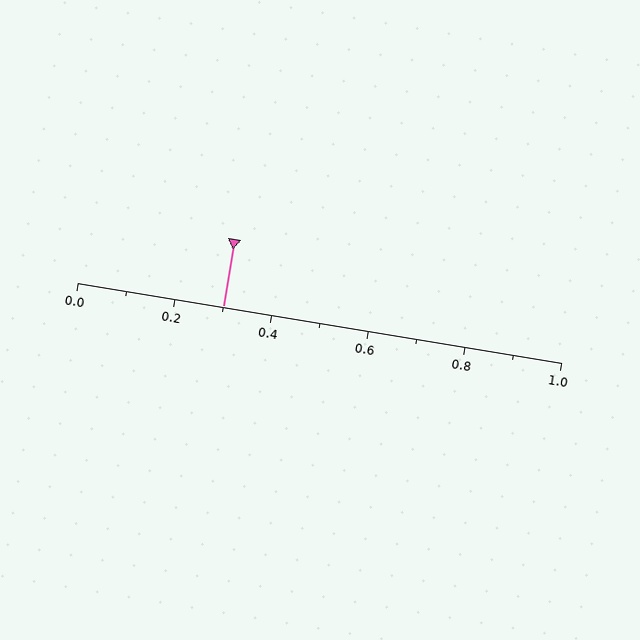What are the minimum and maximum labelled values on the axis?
The axis runs from 0.0 to 1.0.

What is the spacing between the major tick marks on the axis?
The major ticks are spaced 0.2 apart.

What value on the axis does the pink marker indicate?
The marker indicates approximately 0.3.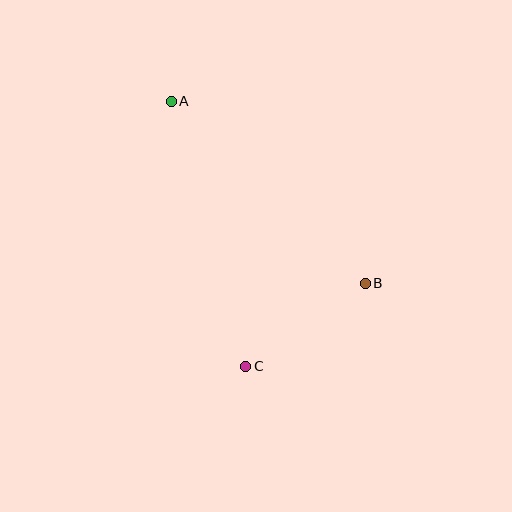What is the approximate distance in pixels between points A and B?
The distance between A and B is approximately 266 pixels.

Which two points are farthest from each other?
Points A and C are farthest from each other.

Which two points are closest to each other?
Points B and C are closest to each other.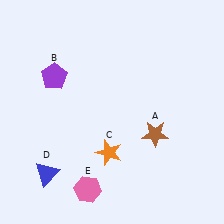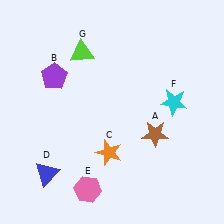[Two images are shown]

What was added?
A cyan star (F), a lime triangle (G) were added in Image 2.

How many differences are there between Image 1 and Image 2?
There are 2 differences between the two images.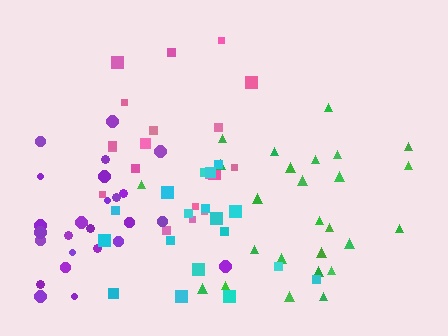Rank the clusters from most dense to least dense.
purple, green, pink, cyan.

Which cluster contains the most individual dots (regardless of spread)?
Green (26).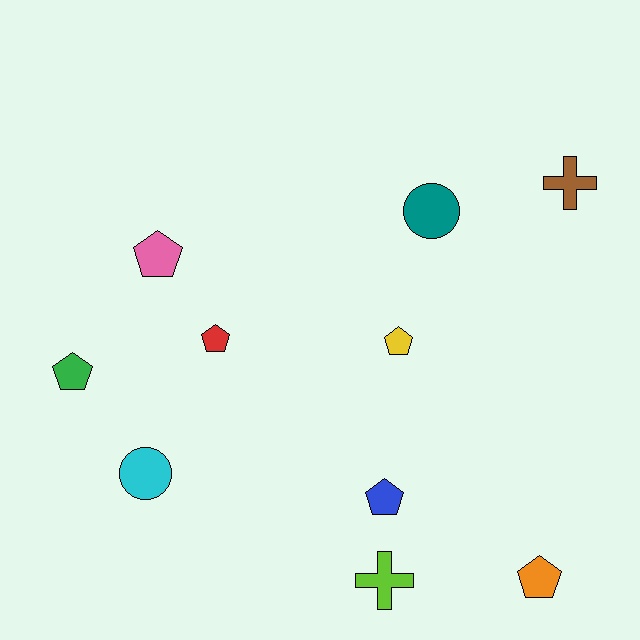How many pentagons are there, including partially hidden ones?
There are 6 pentagons.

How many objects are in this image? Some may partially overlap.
There are 10 objects.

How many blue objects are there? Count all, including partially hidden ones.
There is 1 blue object.